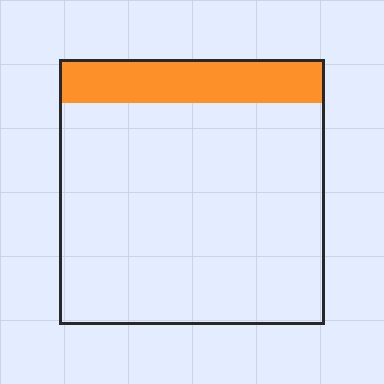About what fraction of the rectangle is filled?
About one sixth (1/6).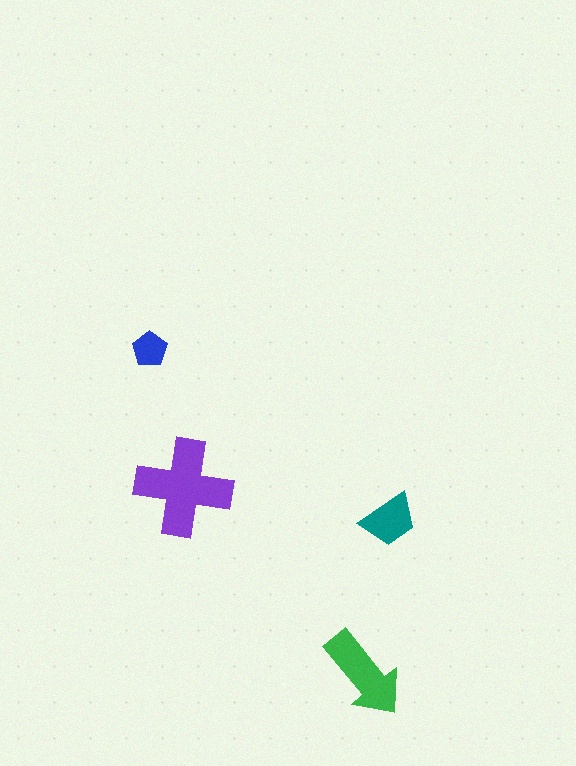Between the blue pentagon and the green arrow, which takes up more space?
The green arrow.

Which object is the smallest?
The blue pentagon.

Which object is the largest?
The purple cross.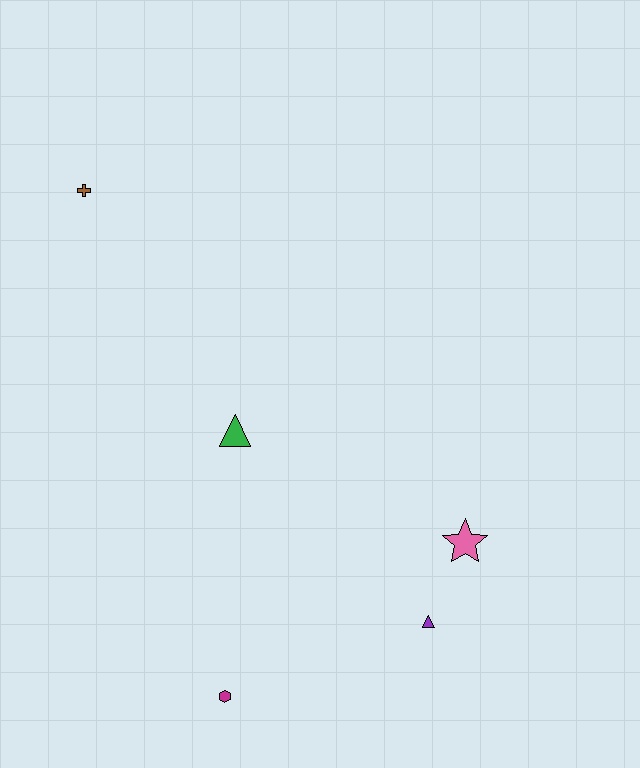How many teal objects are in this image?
There are no teal objects.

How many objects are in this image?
There are 5 objects.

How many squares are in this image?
There are no squares.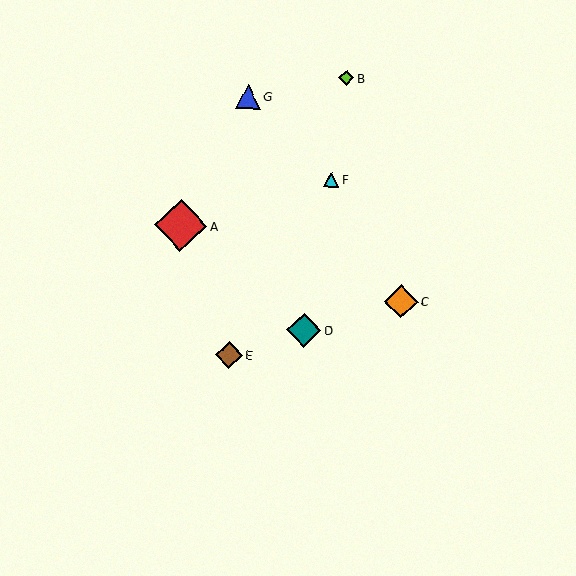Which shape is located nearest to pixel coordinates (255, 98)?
The blue triangle (labeled G) at (248, 97) is nearest to that location.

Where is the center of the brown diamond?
The center of the brown diamond is at (229, 355).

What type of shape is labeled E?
Shape E is a brown diamond.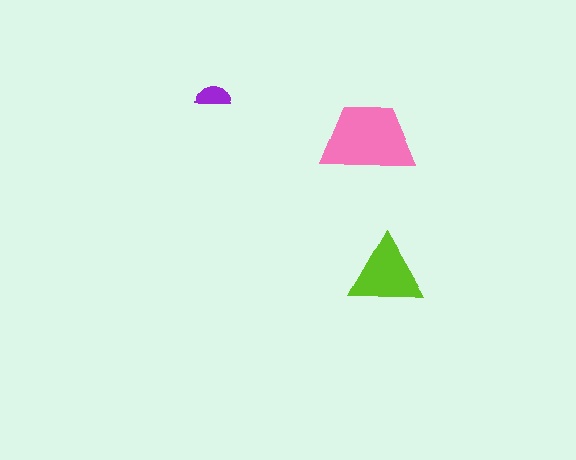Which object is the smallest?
The purple semicircle.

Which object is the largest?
The pink trapezoid.